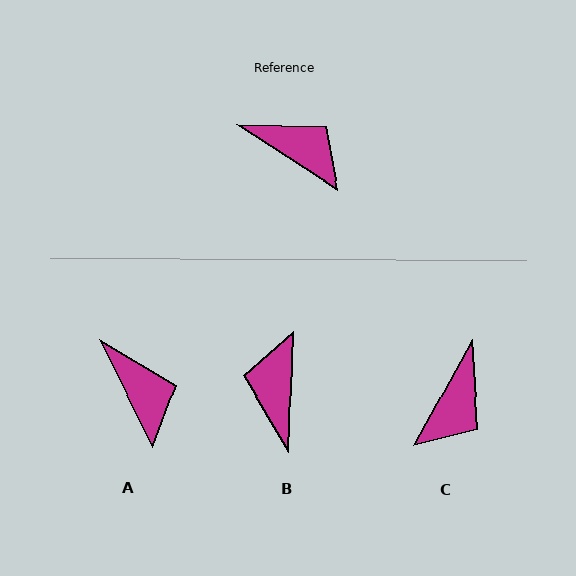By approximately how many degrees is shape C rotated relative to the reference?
Approximately 85 degrees clockwise.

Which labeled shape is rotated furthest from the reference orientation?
B, about 121 degrees away.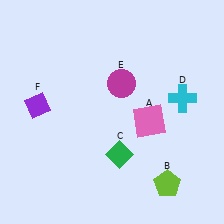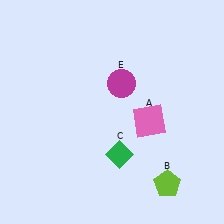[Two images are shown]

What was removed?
The purple diamond (F), the cyan cross (D) were removed in Image 2.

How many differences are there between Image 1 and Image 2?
There are 2 differences between the two images.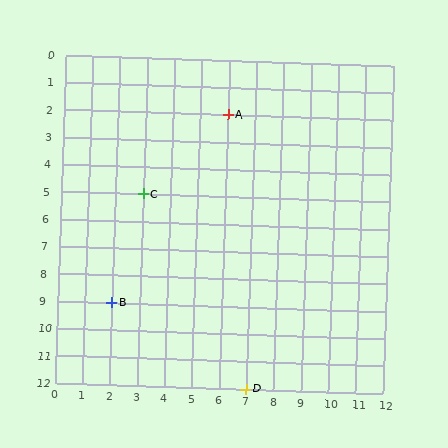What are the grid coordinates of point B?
Point B is at grid coordinates (2, 9).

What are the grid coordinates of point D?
Point D is at grid coordinates (7, 12).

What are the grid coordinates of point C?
Point C is at grid coordinates (3, 5).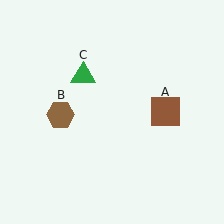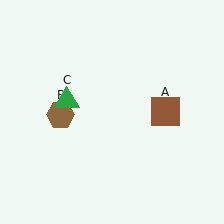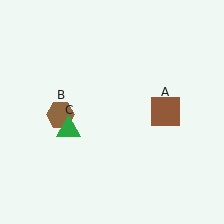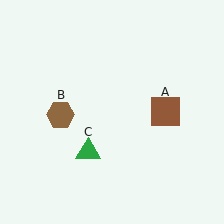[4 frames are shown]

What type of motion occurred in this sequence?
The green triangle (object C) rotated counterclockwise around the center of the scene.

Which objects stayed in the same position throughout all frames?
Brown square (object A) and brown hexagon (object B) remained stationary.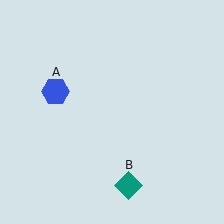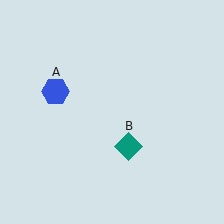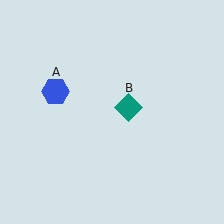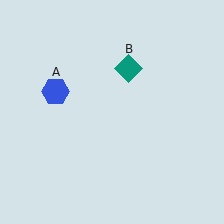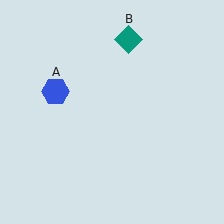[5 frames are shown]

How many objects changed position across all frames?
1 object changed position: teal diamond (object B).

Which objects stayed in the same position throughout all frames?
Blue hexagon (object A) remained stationary.